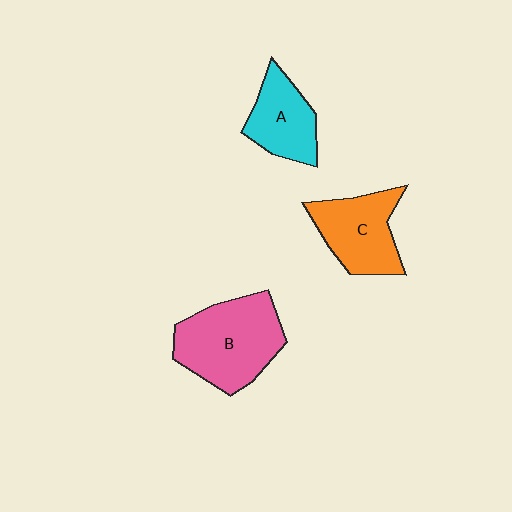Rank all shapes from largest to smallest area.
From largest to smallest: B (pink), C (orange), A (cyan).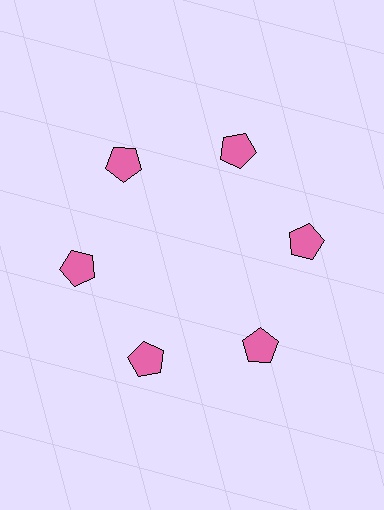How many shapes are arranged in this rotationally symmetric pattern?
There are 6 shapes, arranged in 6 groups of 1.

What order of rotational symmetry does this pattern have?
This pattern has 6-fold rotational symmetry.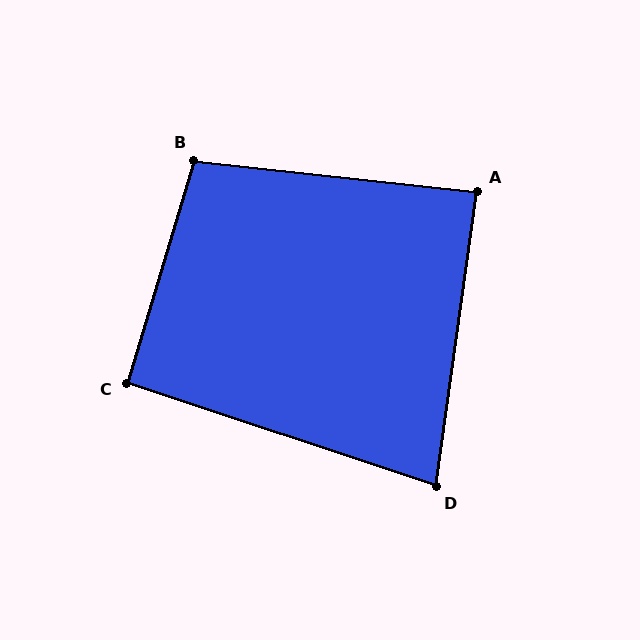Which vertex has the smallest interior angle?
D, at approximately 80 degrees.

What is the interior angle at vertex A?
Approximately 88 degrees (approximately right).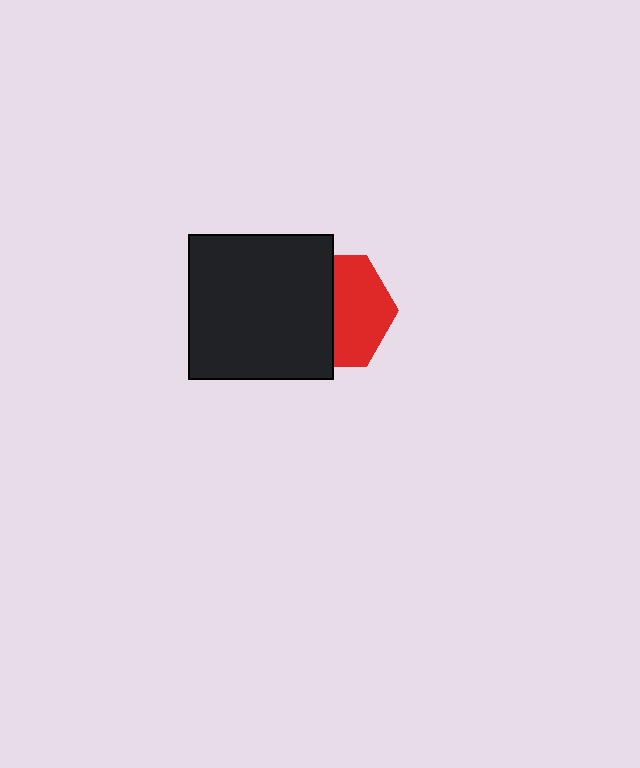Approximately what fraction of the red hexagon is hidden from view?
Roughly 49% of the red hexagon is hidden behind the black square.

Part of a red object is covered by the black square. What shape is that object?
It is a hexagon.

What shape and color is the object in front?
The object in front is a black square.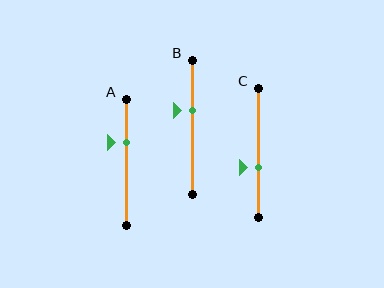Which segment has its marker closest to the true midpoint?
Segment C has its marker closest to the true midpoint.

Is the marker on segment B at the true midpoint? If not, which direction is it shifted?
No, the marker on segment B is shifted upward by about 13% of the segment length.